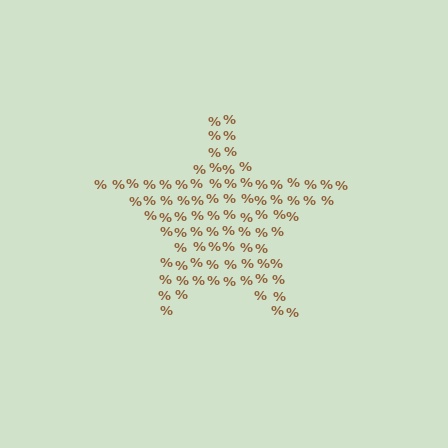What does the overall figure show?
The overall figure shows a star.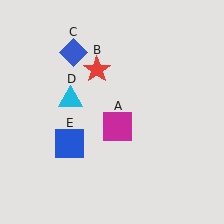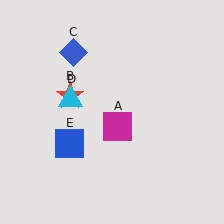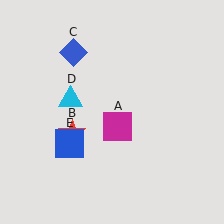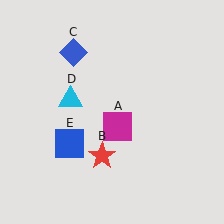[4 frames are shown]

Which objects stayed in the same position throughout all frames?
Magenta square (object A) and blue diamond (object C) and cyan triangle (object D) and blue square (object E) remained stationary.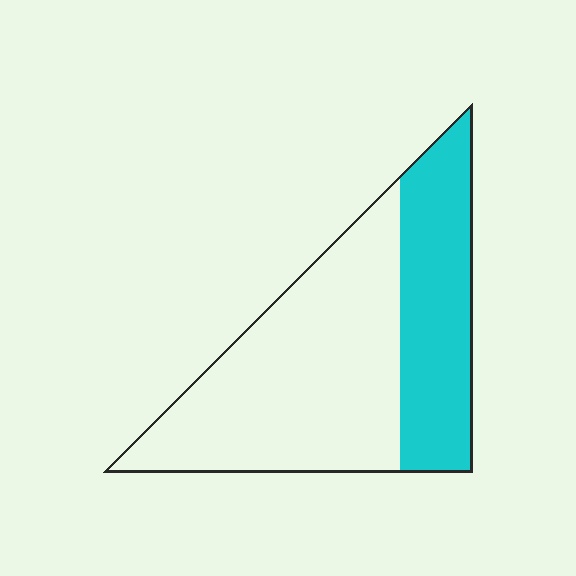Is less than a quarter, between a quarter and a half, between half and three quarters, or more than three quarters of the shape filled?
Between a quarter and a half.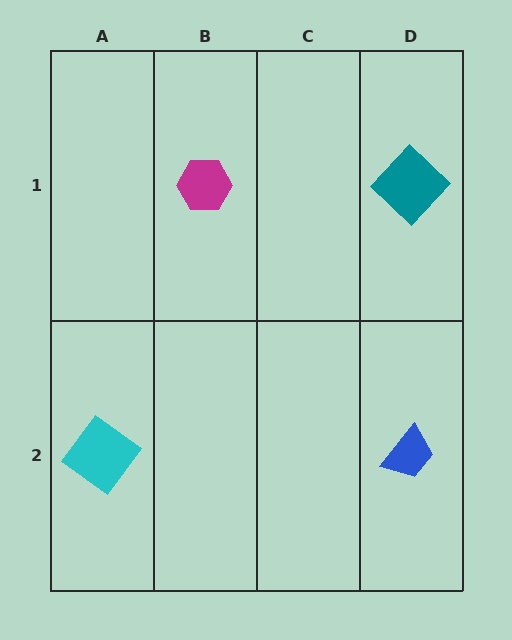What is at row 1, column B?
A magenta hexagon.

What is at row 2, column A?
A cyan diamond.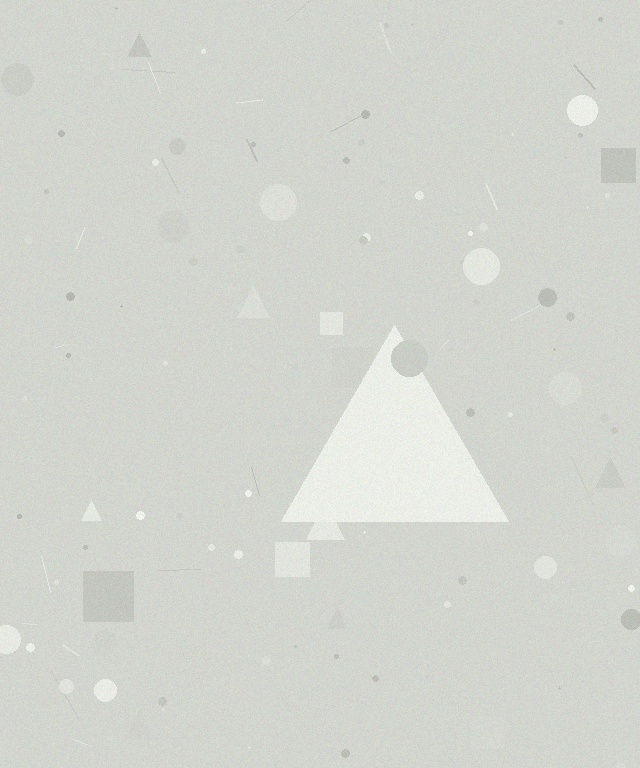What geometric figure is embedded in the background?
A triangle is embedded in the background.